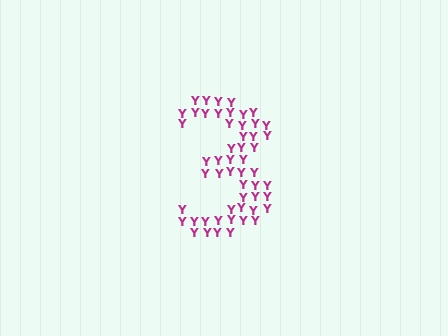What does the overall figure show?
The overall figure shows the digit 3.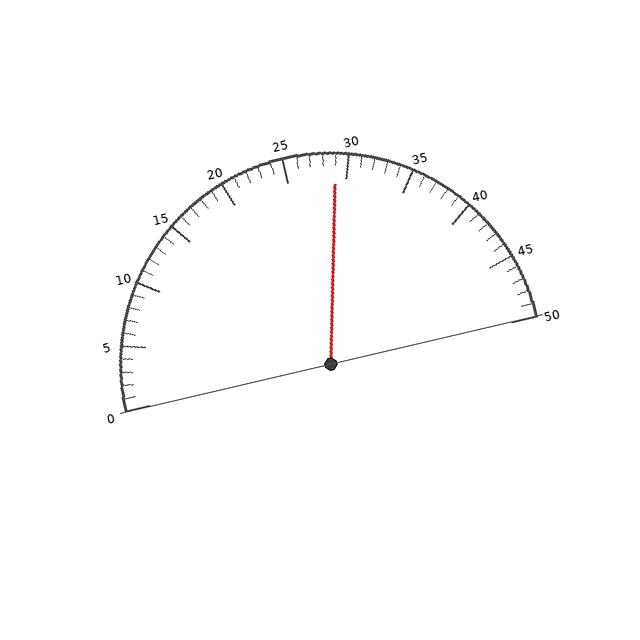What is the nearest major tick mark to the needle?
The nearest major tick mark is 30.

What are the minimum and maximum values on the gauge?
The gauge ranges from 0 to 50.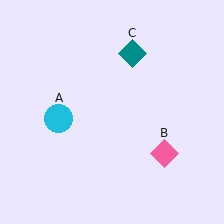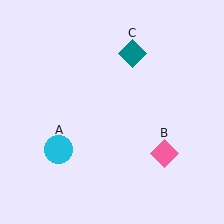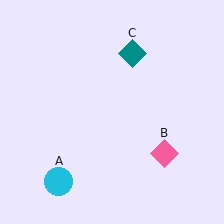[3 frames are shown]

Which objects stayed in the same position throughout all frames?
Pink diamond (object B) and teal diamond (object C) remained stationary.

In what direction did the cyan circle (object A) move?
The cyan circle (object A) moved down.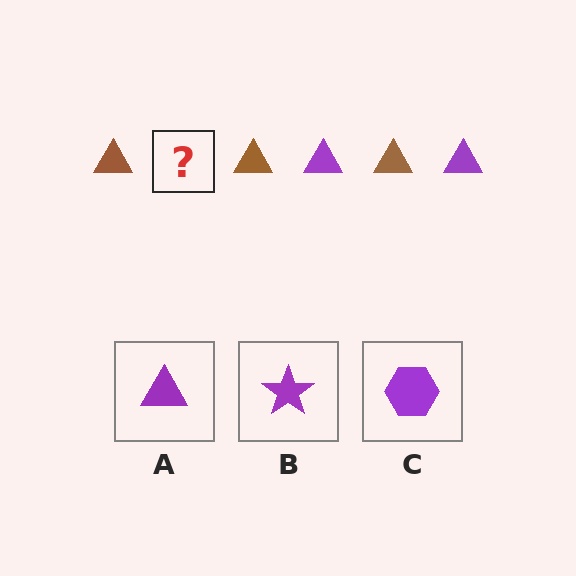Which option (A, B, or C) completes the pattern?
A.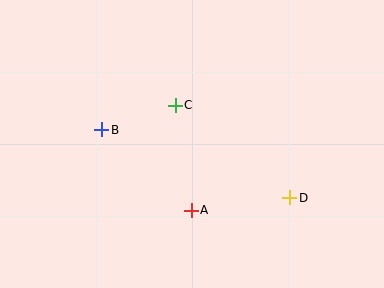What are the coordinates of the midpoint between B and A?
The midpoint between B and A is at (147, 170).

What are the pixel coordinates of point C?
Point C is at (175, 105).